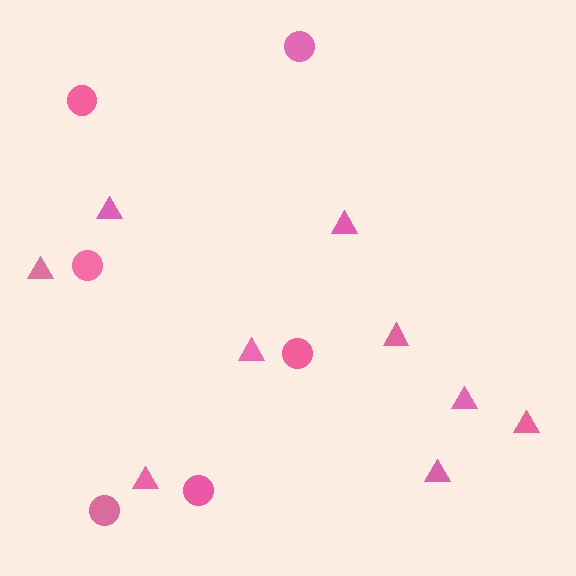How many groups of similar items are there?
There are 2 groups: one group of circles (6) and one group of triangles (9).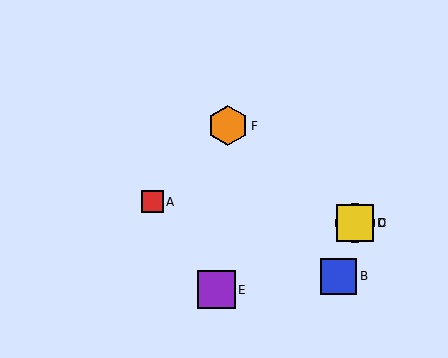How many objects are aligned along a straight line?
3 objects (C, D, F) are aligned along a straight line.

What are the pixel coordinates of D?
Object D is at (355, 223).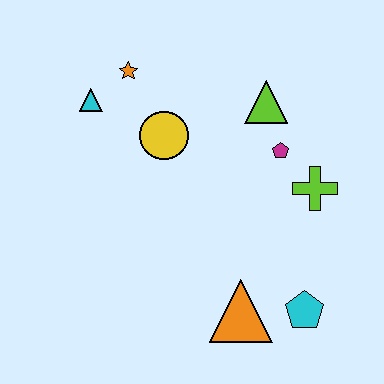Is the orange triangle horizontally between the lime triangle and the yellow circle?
Yes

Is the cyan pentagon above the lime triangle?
No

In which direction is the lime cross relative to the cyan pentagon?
The lime cross is above the cyan pentagon.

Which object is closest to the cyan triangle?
The orange star is closest to the cyan triangle.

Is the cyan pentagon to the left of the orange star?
No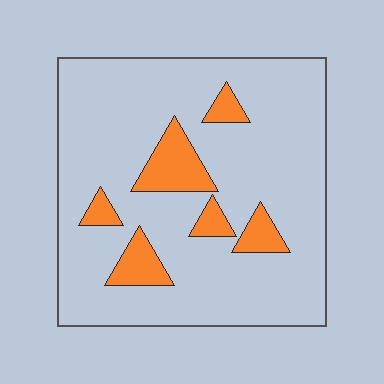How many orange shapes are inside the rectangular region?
6.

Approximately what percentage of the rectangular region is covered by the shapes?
Approximately 15%.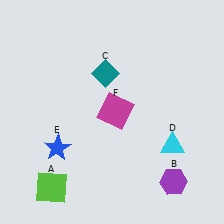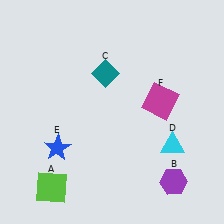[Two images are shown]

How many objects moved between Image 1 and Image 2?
1 object moved between the two images.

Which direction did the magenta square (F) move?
The magenta square (F) moved right.